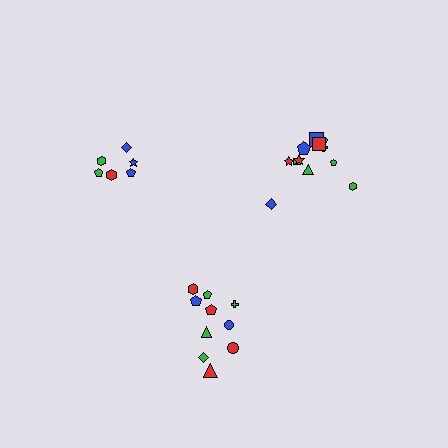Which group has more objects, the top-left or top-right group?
The top-right group.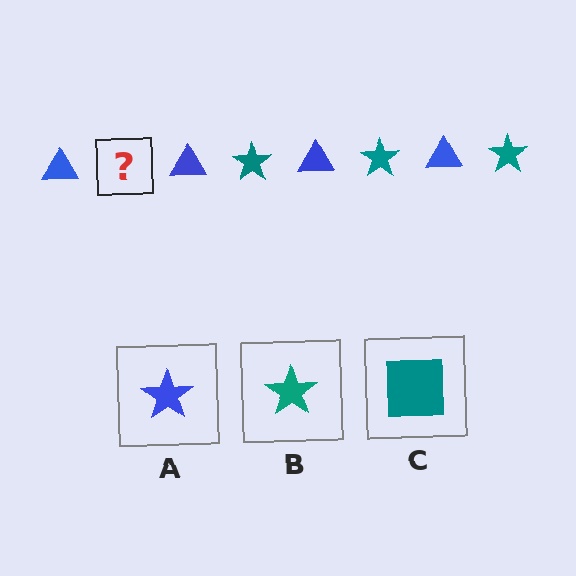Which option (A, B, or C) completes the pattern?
B.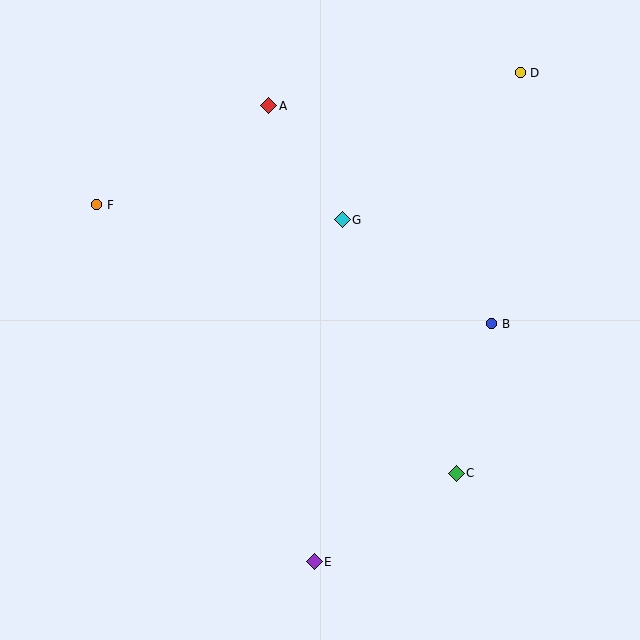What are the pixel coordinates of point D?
Point D is at (520, 73).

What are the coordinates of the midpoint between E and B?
The midpoint between E and B is at (403, 443).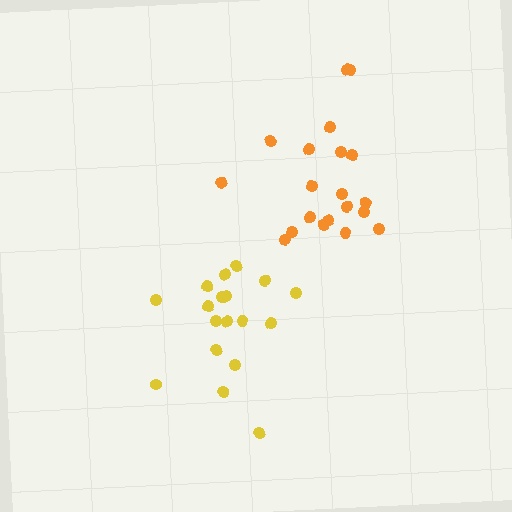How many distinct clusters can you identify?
There are 2 distinct clusters.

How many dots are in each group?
Group 1: 18 dots, Group 2: 20 dots (38 total).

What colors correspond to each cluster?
The clusters are colored: yellow, orange.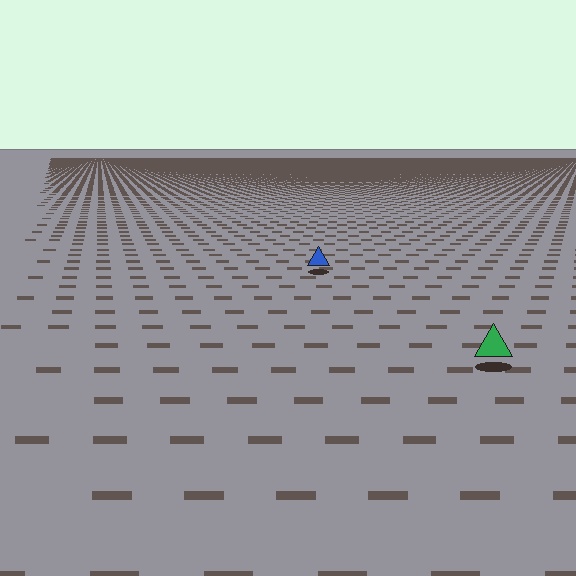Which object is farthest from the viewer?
The blue triangle is farthest from the viewer. It appears smaller and the ground texture around it is denser.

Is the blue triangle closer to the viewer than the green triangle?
No. The green triangle is closer — you can tell from the texture gradient: the ground texture is coarser near it.